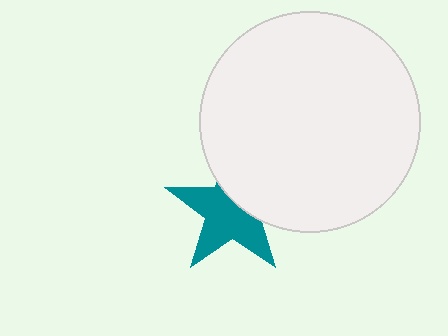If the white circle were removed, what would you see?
You would see the complete teal star.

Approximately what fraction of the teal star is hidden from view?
Roughly 38% of the teal star is hidden behind the white circle.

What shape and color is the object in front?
The object in front is a white circle.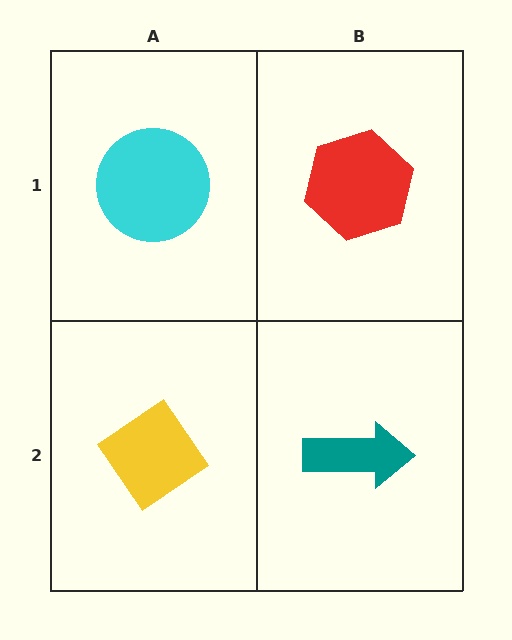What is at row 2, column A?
A yellow diamond.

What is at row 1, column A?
A cyan circle.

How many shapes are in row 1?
2 shapes.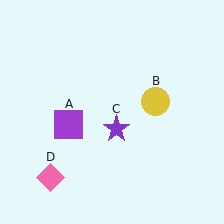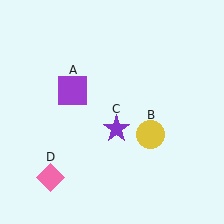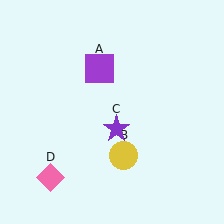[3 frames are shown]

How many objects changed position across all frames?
2 objects changed position: purple square (object A), yellow circle (object B).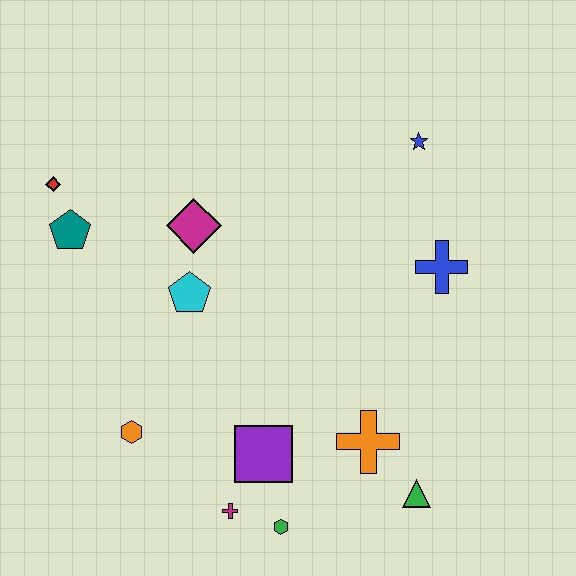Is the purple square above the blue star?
No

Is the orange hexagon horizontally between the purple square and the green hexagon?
No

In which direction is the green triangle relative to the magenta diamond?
The green triangle is below the magenta diamond.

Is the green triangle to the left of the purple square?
No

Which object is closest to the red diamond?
The teal pentagon is closest to the red diamond.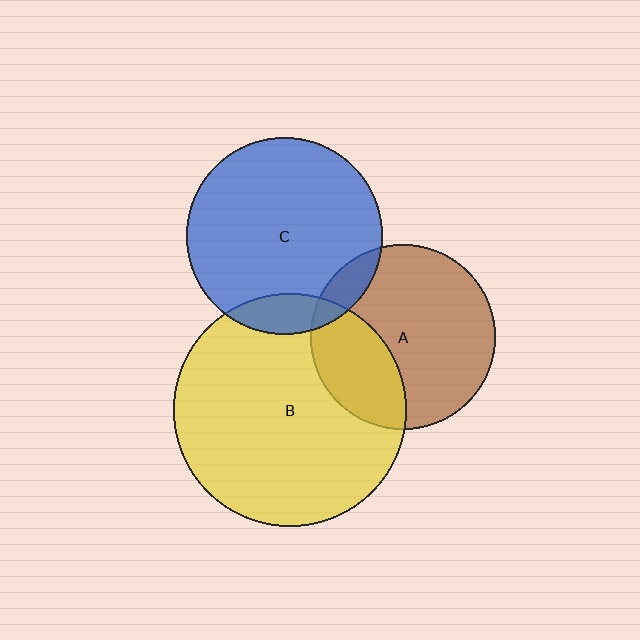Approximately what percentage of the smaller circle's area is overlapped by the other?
Approximately 10%.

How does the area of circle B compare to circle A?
Approximately 1.6 times.